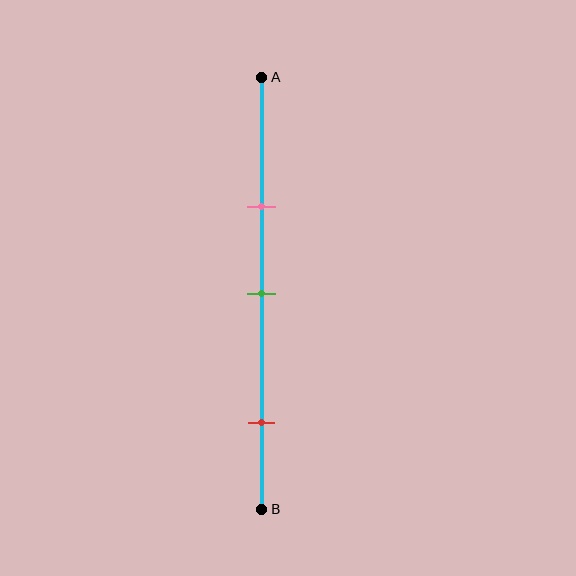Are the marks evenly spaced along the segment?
No, the marks are not evenly spaced.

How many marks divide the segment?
There are 3 marks dividing the segment.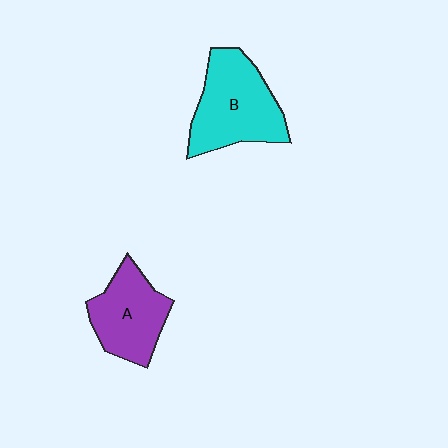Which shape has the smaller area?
Shape A (purple).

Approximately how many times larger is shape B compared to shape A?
Approximately 1.3 times.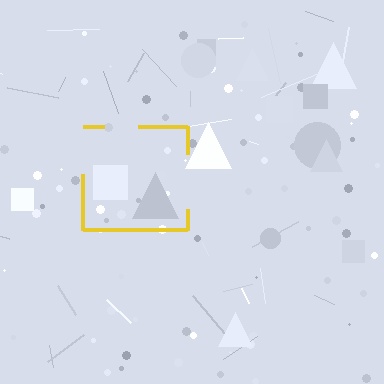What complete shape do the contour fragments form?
The contour fragments form a square.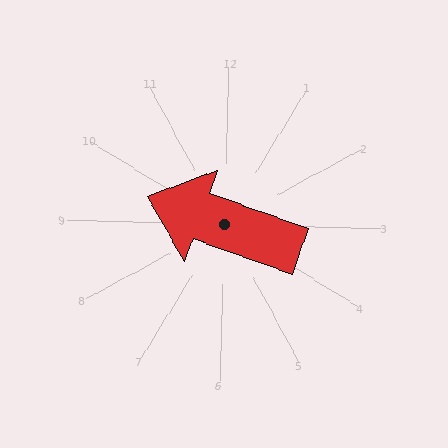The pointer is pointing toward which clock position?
Roughly 10 o'clock.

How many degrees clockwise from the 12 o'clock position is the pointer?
Approximately 288 degrees.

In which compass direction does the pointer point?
West.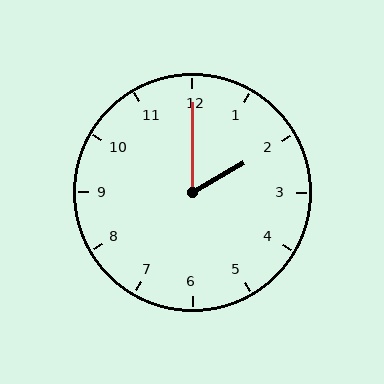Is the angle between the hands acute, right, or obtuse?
It is acute.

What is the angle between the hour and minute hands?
Approximately 60 degrees.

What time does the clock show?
2:00.